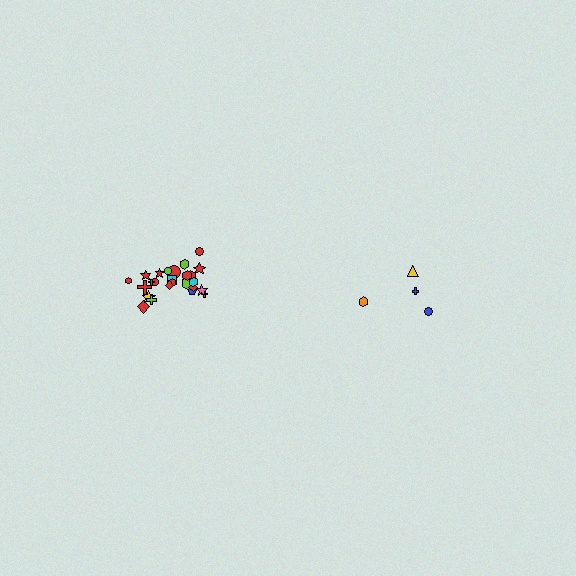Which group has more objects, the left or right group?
The left group.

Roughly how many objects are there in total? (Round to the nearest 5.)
Roughly 30 objects in total.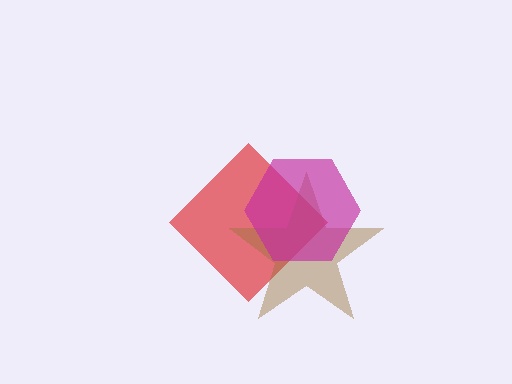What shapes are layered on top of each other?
The layered shapes are: a red diamond, a brown star, a magenta hexagon.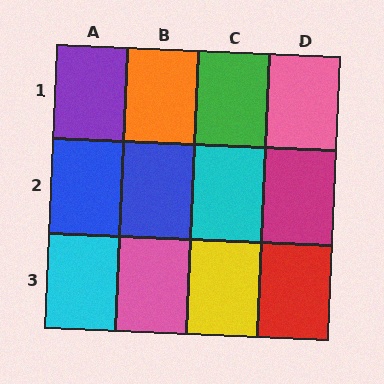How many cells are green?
1 cell is green.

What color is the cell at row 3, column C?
Yellow.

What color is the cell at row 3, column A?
Cyan.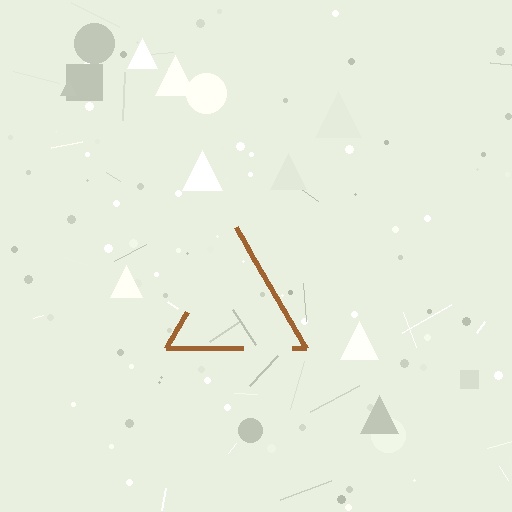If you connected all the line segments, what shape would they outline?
They would outline a triangle.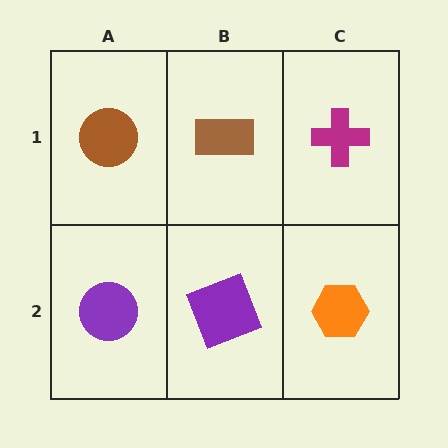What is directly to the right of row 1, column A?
A brown rectangle.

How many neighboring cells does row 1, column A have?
2.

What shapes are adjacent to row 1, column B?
A purple square (row 2, column B), a brown circle (row 1, column A), a magenta cross (row 1, column C).